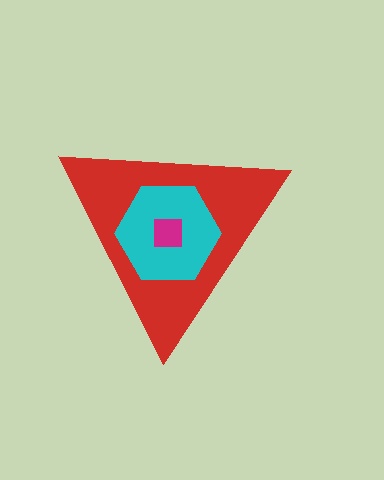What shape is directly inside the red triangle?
The cyan hexagon.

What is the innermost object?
The magenta square.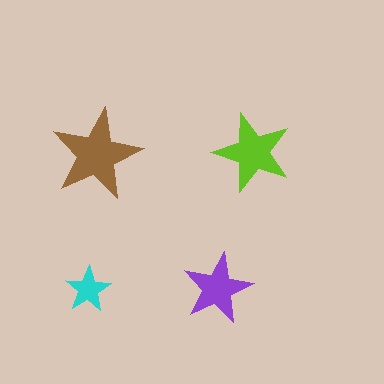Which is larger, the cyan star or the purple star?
The purple one.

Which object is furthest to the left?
The cyan star is leftmost.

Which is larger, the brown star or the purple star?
The brown one.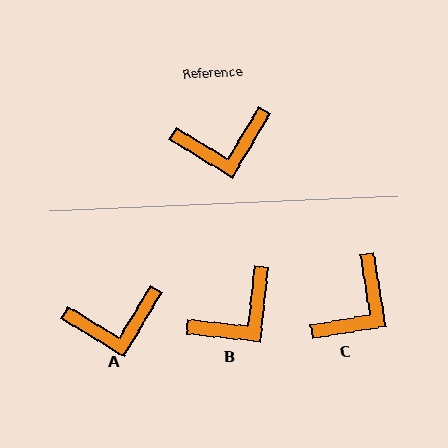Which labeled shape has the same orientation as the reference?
A.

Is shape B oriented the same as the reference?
No, it is off by about 25 degrees.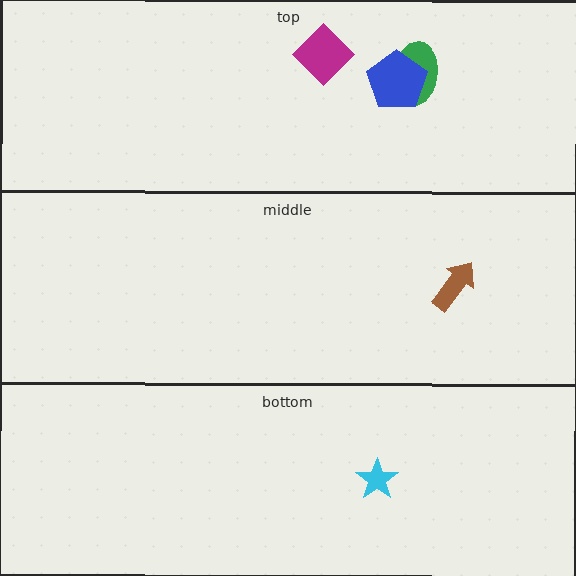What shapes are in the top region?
The magenta diamond, the green ellipse, the blue pentagon.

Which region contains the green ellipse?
The top region.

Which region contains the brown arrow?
The middle region.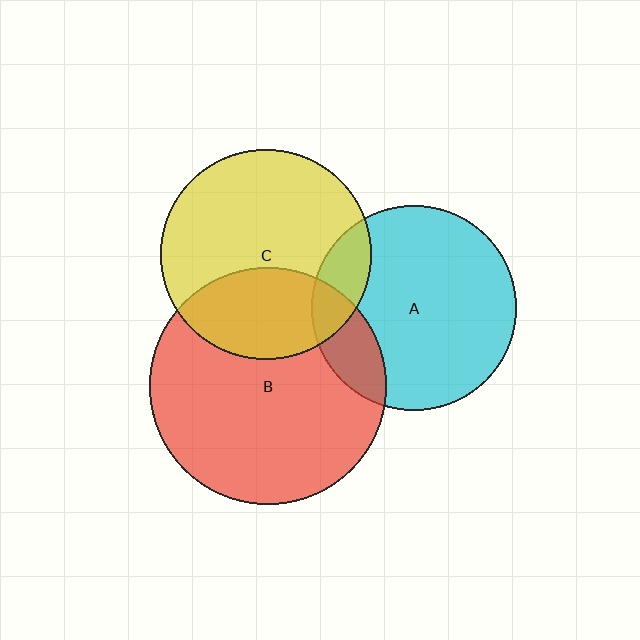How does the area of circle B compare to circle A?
Approximately 1.3 times.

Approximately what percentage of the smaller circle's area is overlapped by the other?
Approximately 15%.